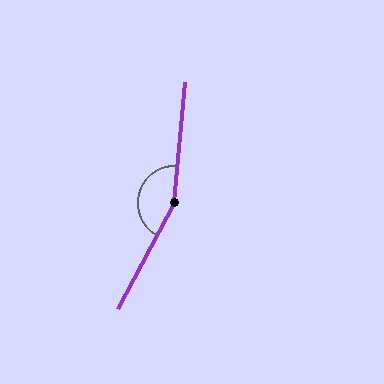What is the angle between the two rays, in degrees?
Approximately 157 degrees.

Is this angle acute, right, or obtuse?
It is obtuse.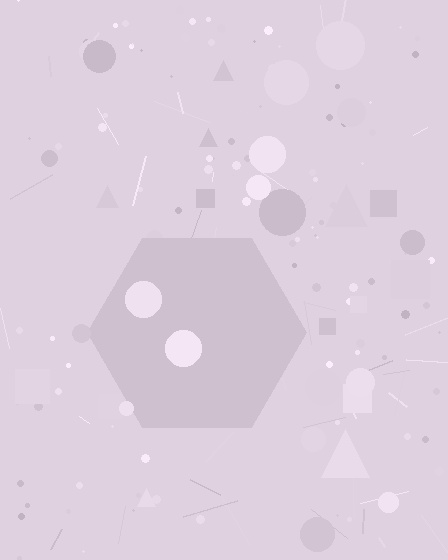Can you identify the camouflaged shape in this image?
The camouflaged shape is a hexagon.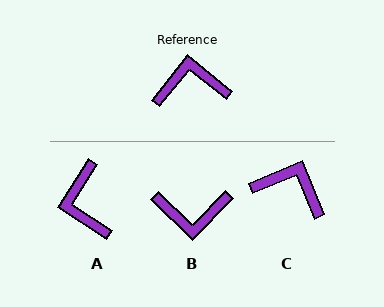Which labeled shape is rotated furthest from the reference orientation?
B, about 174 degrees away.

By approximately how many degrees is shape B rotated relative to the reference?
Approximately 174 degrees counter-clockwise.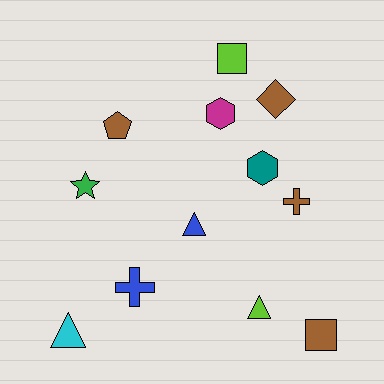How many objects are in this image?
There are 12 objects.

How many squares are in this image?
There are 2 squares.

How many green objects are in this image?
There is 1 green object.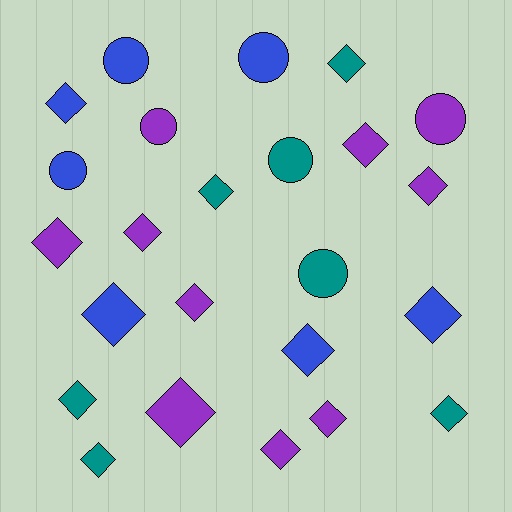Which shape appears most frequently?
Diamond, with 17 objects.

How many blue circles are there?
There are 3 blue circles.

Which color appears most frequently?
Purple, with 10 objects.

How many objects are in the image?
There are 24 objects.